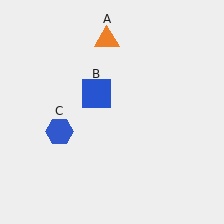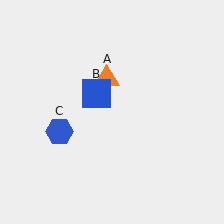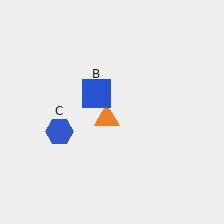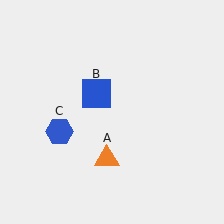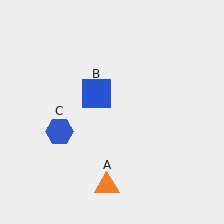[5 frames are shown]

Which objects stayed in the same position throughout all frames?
Blue square (object B) and blue hexagon (object C) remained stationary.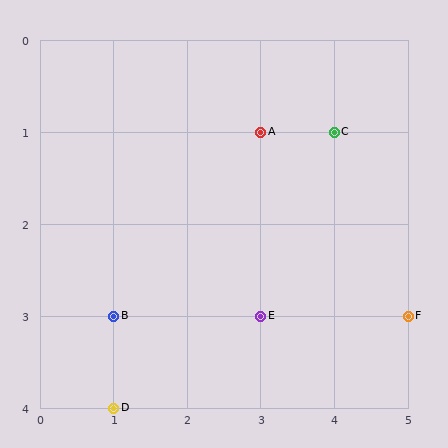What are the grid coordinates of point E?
Point E is at grid coordinates (3, 3).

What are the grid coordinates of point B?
Point B is at grid coordinates (1, 3).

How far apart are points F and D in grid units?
Points F and D are 4 columns and 1 row apart (about 4.1 grid units diagonally).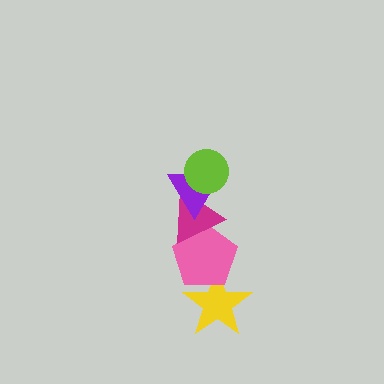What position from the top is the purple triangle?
The purple triangle is 2nd from the top.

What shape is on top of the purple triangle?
The lime circle is on top of the purple triangle.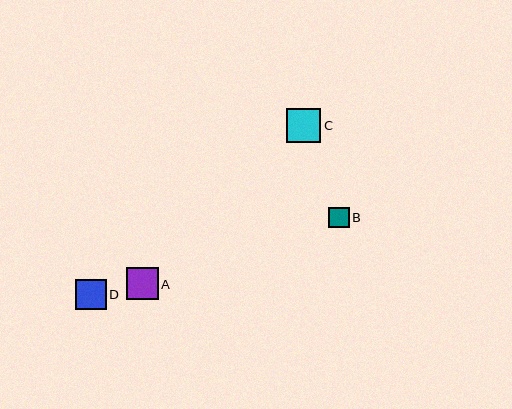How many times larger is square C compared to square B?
Square C is approximately 1.7 times the size of square B.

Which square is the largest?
Square C is the largest with a size of approximately 34 pixels.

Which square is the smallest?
Square B is the smallest with a size of approximately 20 pixels.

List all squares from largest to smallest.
From largest to smallest: C, A, D, B.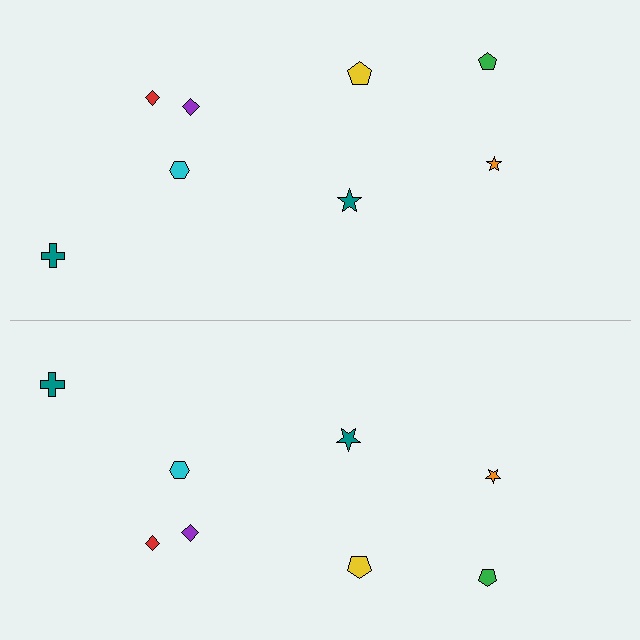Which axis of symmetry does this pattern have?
The pattern has a horizontal axis of symmetry running through the center of the image.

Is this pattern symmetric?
Yes, this pattern has bilateral (reflection) symmetry.